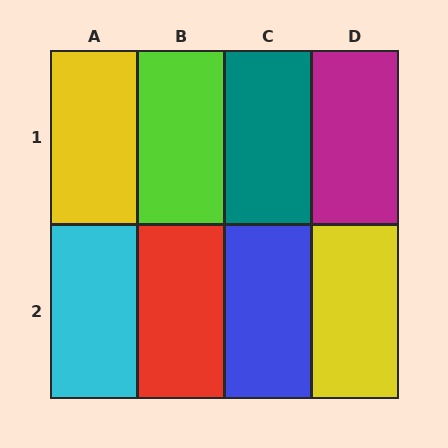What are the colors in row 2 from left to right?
Cyan, red, blue, yellow.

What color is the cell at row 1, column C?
Teal.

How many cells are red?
1 cell is red.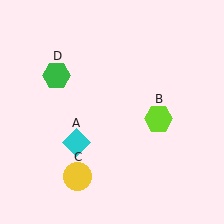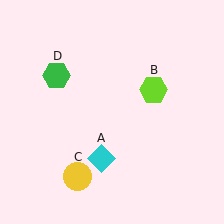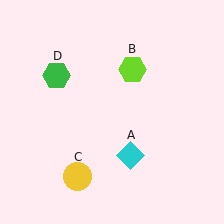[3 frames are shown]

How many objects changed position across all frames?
2 objects changed position: cyan diamond (object A), lime hexagon (object B).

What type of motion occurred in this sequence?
The cyan diamond (object A), lime hexagon (object B) rotated counterclockwise around the center of the scene.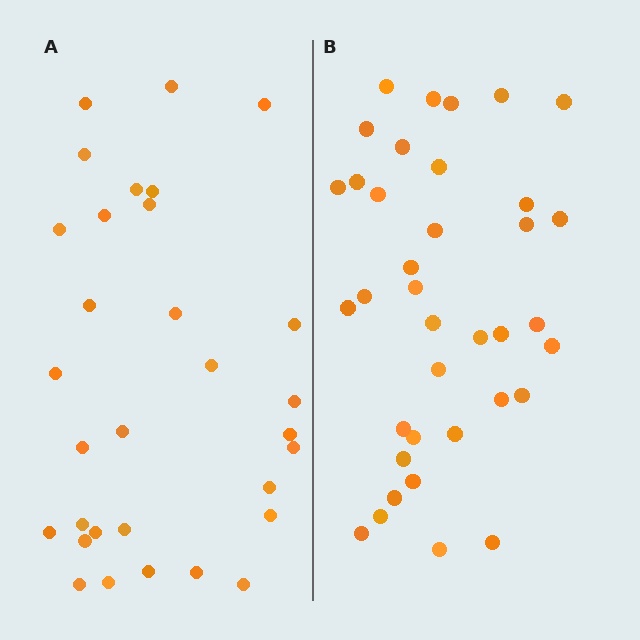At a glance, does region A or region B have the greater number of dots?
Region B (the right region) has more dots.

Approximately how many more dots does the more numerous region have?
Region B has about 6 more dots than region A.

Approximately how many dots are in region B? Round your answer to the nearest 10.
About 40 dots. (The exact count is 37, which rounds to 40.)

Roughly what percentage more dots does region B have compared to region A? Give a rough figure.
About 20% more.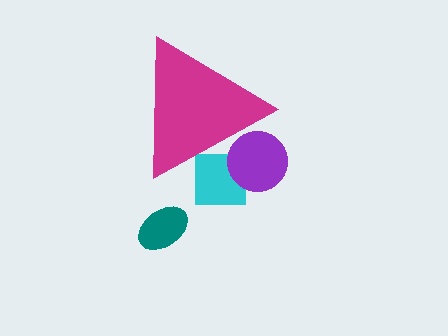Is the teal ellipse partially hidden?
No, the teal ellipse is fully visible.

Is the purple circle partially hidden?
Yes, the purple circle is partially hidden behind the magenta triangle.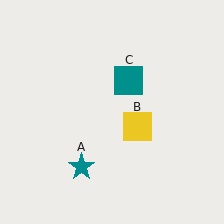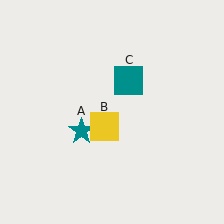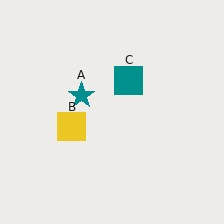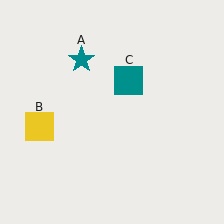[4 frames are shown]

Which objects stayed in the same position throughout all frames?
Teal square (object C) remained stationary.